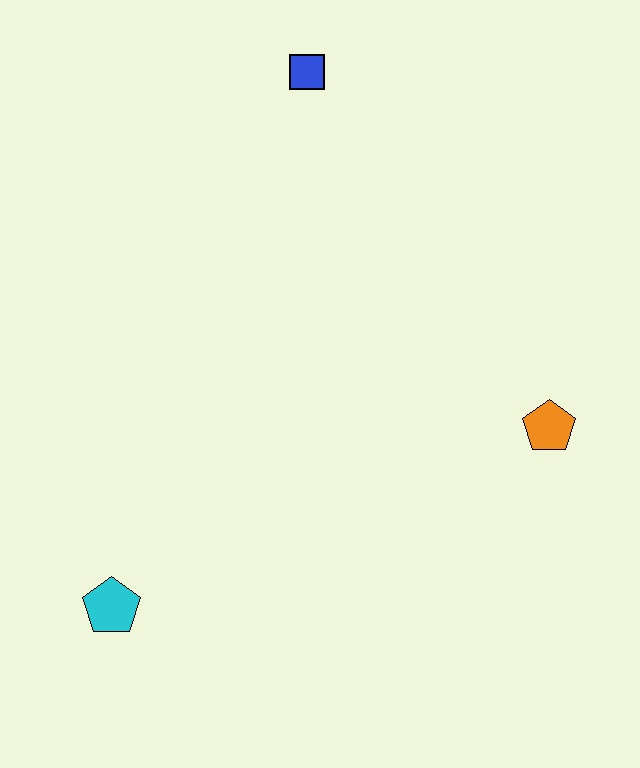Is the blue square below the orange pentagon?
No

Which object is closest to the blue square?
The orange pentagon is closest to the blue square.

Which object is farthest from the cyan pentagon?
The blue square is farthest from the cyan pentagon.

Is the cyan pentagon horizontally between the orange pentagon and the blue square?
No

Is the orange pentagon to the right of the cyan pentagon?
Yes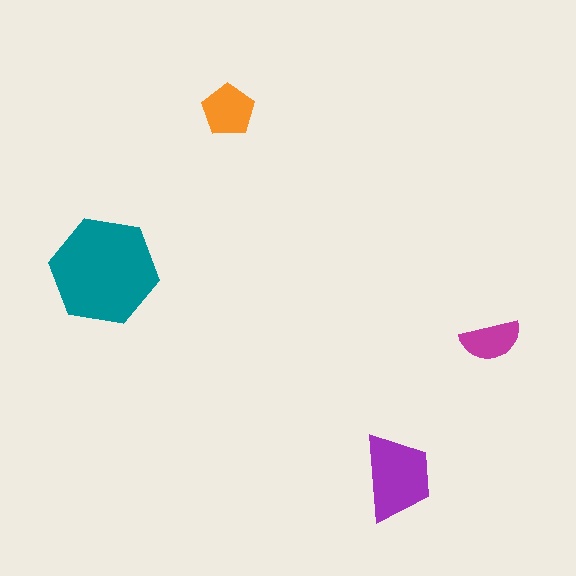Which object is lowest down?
The purple trapezoid is bottommost.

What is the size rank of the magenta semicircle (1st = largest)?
4th.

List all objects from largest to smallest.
The teal hexagon, the purple trapezoid, the orange pentagon, the magenta semicircle.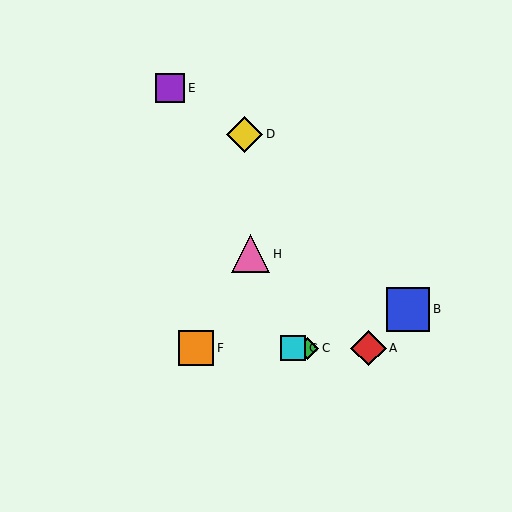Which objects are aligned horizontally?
Objects A, C, F, G are aligned horizontally.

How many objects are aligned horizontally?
4 objects (A, C, F, G) are aligned horizontally.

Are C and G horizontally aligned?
Yes, both are at y≈348.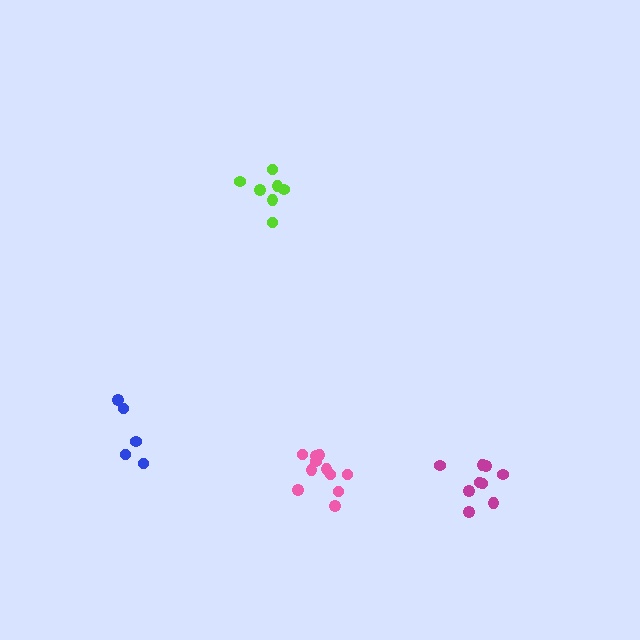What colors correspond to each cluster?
The clusters are colored: pink, lime, blue, magenta.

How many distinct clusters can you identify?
There are 4 distinct clusters.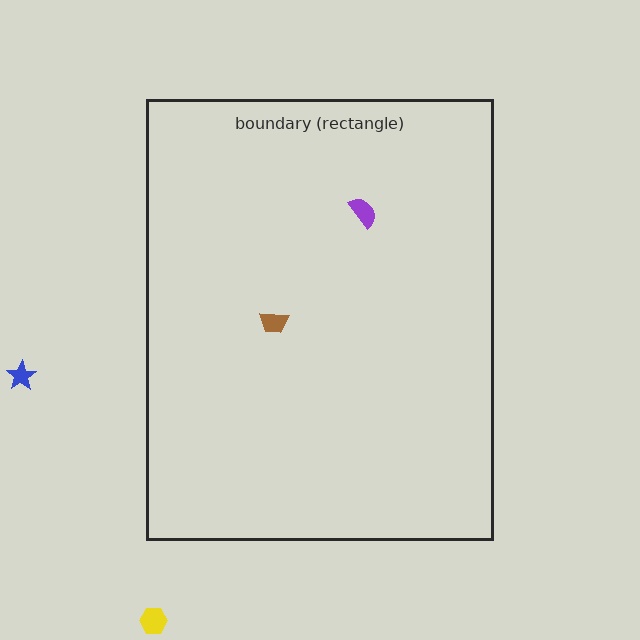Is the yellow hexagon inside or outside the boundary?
Outside.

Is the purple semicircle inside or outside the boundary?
Inside.